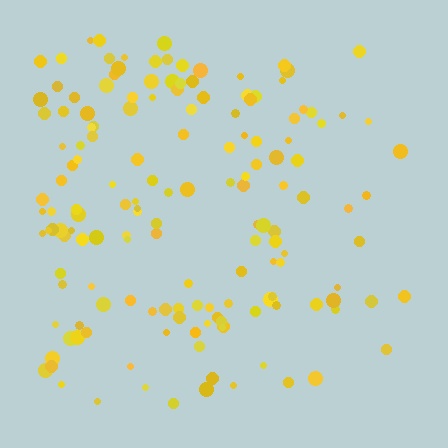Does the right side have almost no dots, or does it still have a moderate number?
Still a moderate number, just noticeably fewer than the left.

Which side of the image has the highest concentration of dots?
The left.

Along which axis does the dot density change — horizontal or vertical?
Horizontal.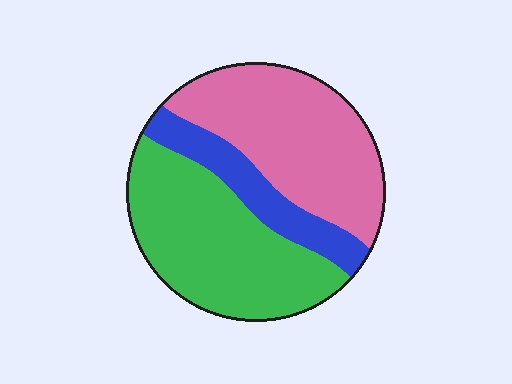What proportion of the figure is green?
Green covers about 40% of the figure.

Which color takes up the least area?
Blue, at roughly 15%.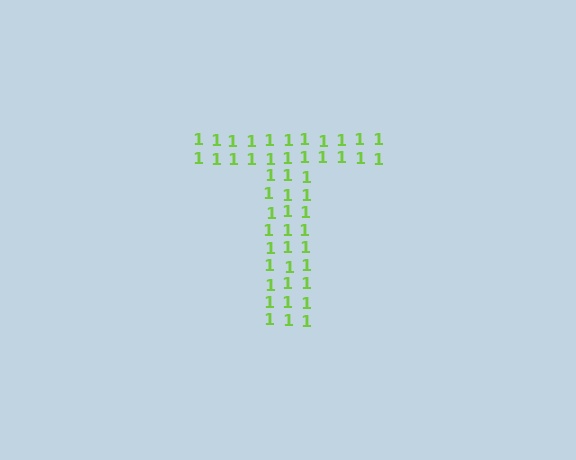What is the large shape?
The large shape is the letter T.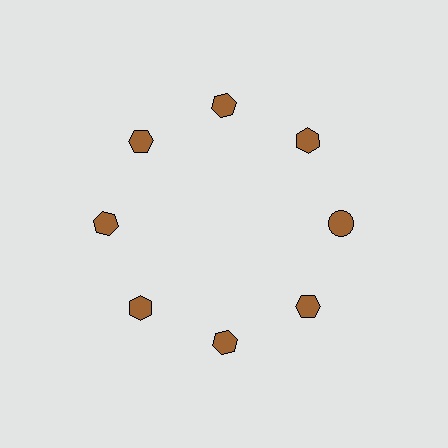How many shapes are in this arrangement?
There are 8 shapes arranged in a ring pattern.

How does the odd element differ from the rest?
It has a different shape: circle instead of hexagon.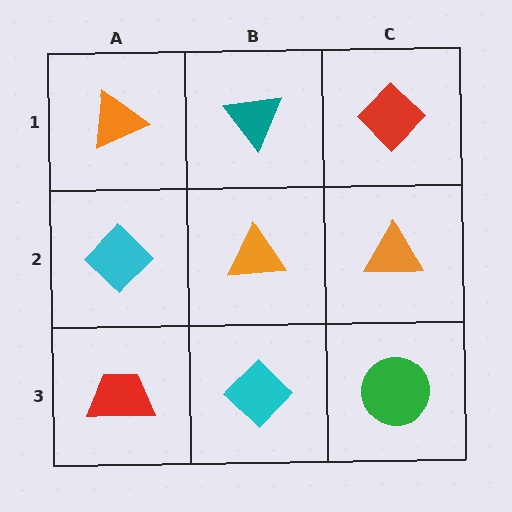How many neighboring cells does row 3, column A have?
2.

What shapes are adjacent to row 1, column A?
A cyan diamond (row 2, column A), a teal triangle (row 1, column B).